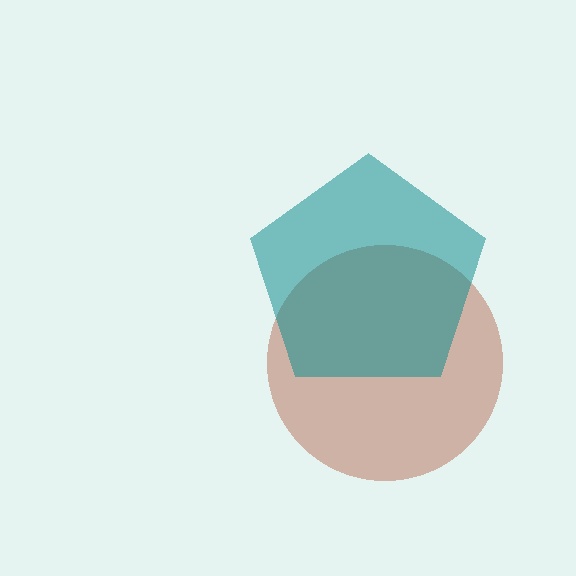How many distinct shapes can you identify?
There are 2 distinct shapes: a brown circle, a teal pentagon.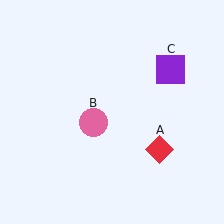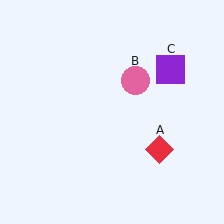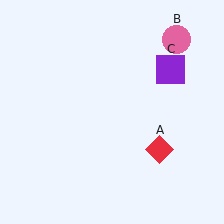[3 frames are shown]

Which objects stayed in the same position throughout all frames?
Red diamond (object A) and purple square (object C) remained stationary.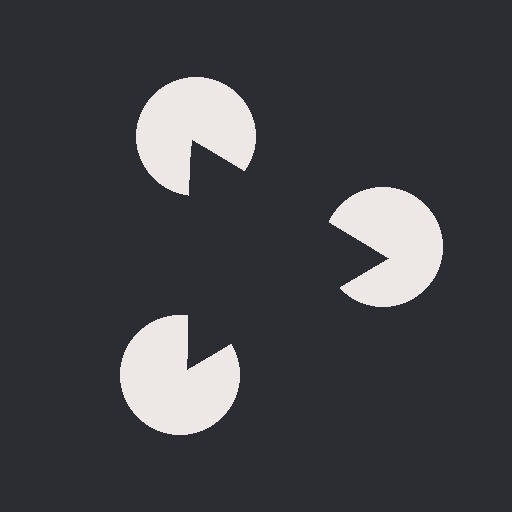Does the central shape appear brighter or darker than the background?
It typically appears slightly darker than the background, even though no actual brightness change is drawn.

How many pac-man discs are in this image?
There are 3 — one at each vertex of the illusory triangle.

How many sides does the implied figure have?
3 sides.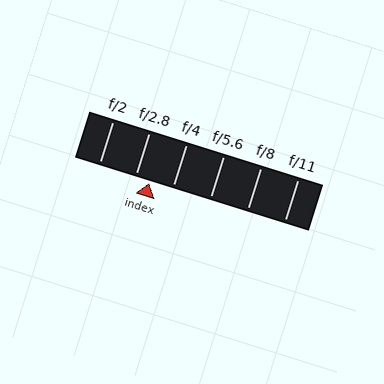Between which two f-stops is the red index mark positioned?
The index mark is between f/2.8 and f/4.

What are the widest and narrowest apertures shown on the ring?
The widest aperture shown is f/2 and the narrowest is f/11.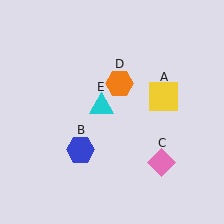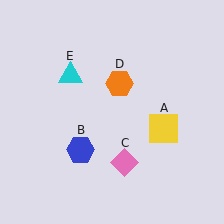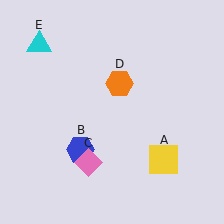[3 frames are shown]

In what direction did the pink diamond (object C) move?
The pink diamond (object C) moved left.